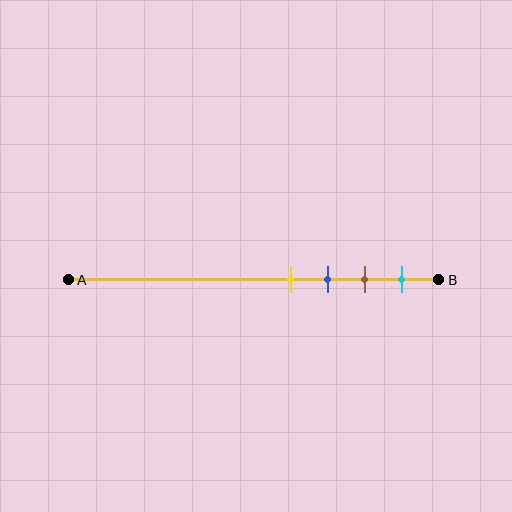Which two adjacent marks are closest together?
The yellow and blue marks are the closest adjacent pair.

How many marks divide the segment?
There are 4 marks dividing the segment.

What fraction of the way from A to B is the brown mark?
The brown mark is approximately 80% (0.8) of the way from A to B.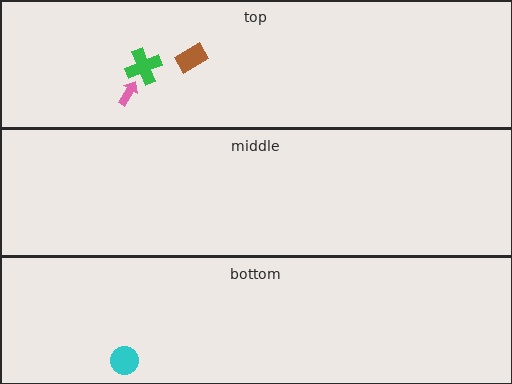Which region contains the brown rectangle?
The top region.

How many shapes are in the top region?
3.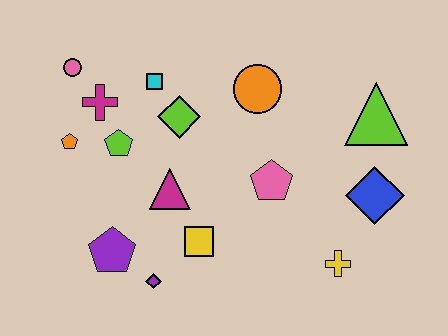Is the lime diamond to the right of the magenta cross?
Yes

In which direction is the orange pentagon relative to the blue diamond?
The orange pentagon is to the left of the blue diamond.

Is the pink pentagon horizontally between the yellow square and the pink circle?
No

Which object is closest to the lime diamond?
The cyan square is closest to the lime diamond.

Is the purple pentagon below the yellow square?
Yes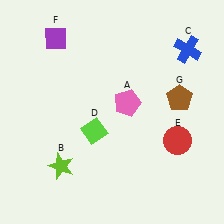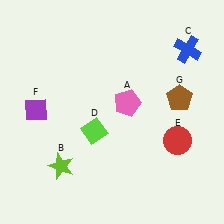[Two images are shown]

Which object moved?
The purple diamond (F) moved down.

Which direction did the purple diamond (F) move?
The purple diamond (F) moved down.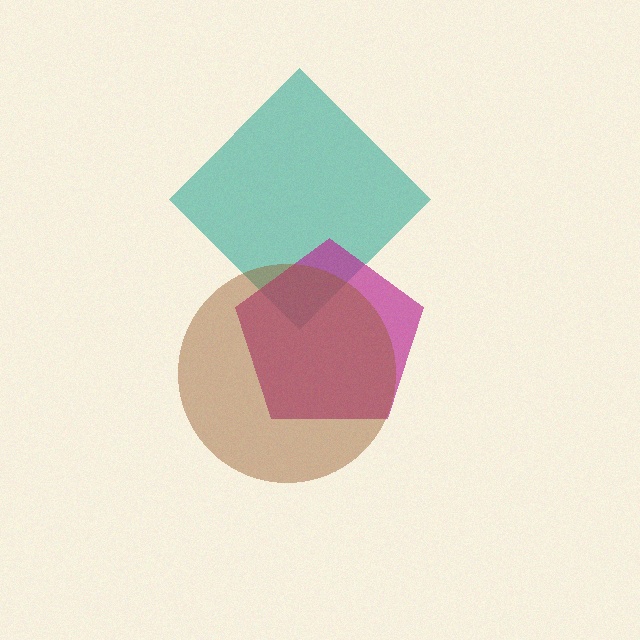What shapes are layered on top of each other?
The layered shapes are: a teal diamond, a magenta pentagon, a brown circle.